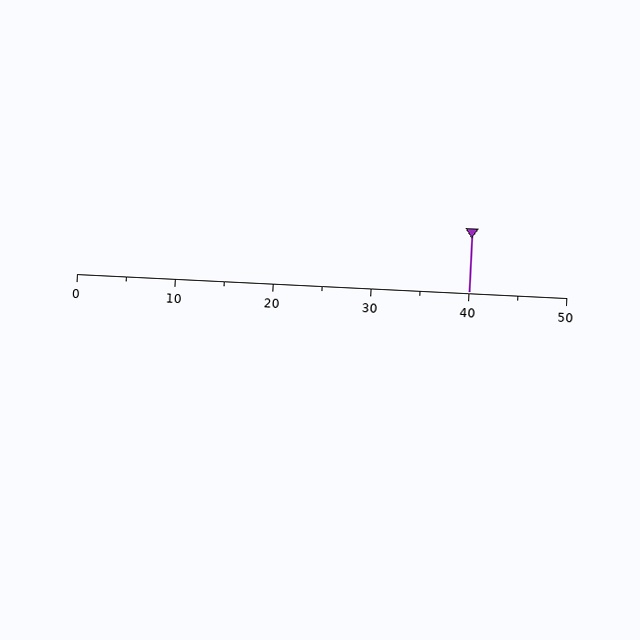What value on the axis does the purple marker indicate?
The marker indicates approximately 40.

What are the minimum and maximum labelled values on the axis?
The axis runs from 0 to 50.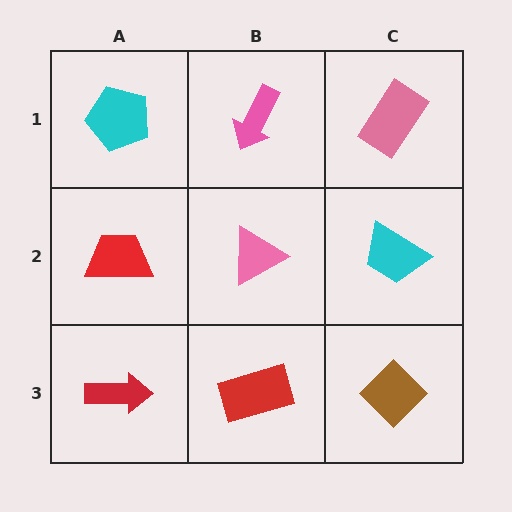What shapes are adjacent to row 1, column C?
A cyan trapezoid (row 2, column C), a pink arrow (row 1, column B).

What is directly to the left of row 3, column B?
A red arrow.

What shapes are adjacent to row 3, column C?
A cyan trapezoid (row 2, column C), a red rectangle (row 3, column B).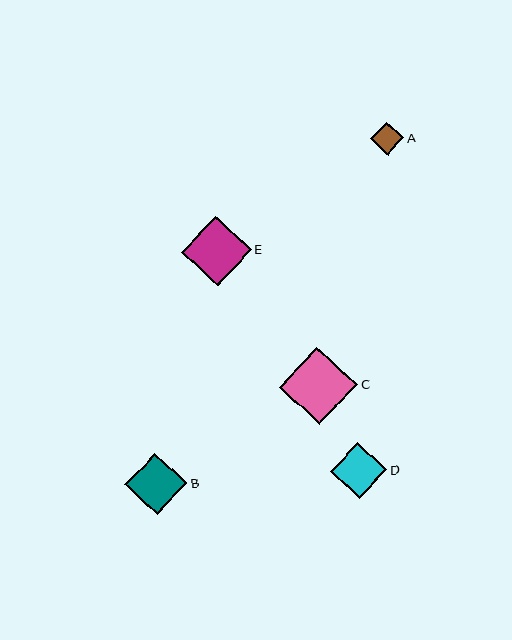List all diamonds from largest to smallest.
From largest to smallest: C, E, B, D, A.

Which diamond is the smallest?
Diamond A is the smallest with a size of approximately 33 pixels.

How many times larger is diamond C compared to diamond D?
Diamond C is approximately 1.4 times the size of diamond D.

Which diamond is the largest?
Diamond C is the largest with a size of approximately 78 pixels.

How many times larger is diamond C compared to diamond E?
Diamond C is approximately 1.1 times the size of diamond E.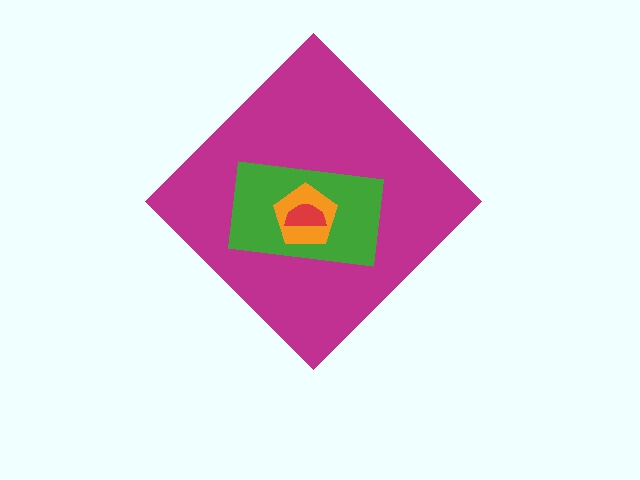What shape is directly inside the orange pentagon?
The red semicircle.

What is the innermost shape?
The red semicircle.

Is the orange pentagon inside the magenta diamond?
Yes.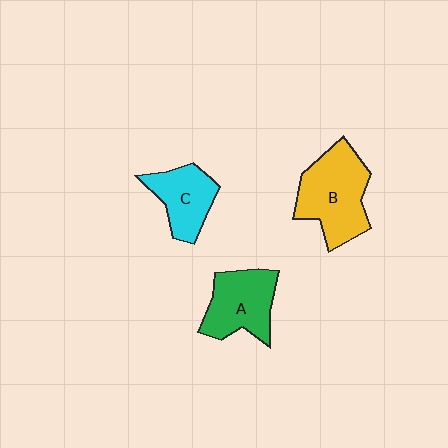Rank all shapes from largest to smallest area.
From largest to smallest: B (yellow), A (green), C (cyan).